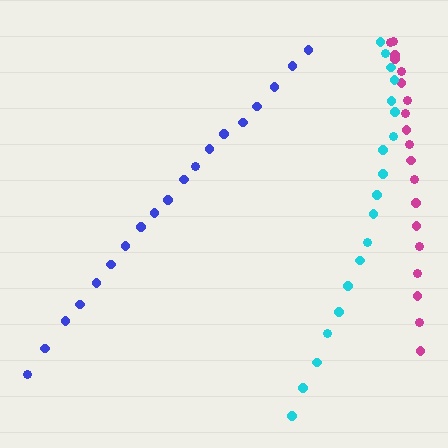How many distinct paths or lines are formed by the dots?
There are 3 distinct paths.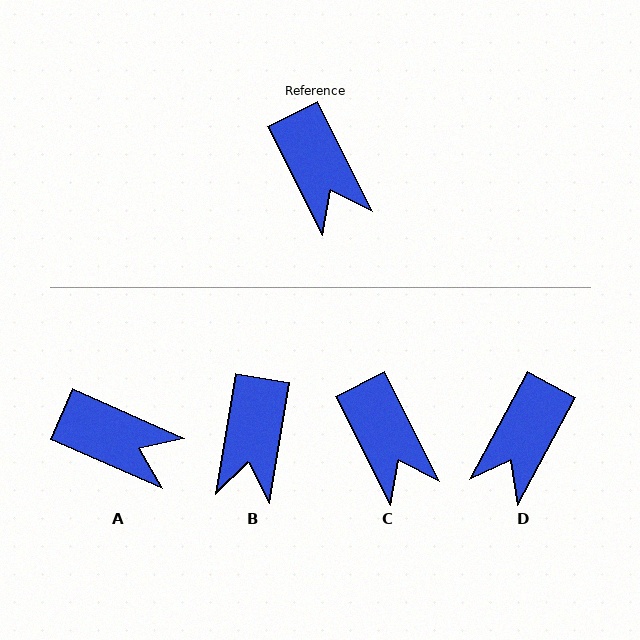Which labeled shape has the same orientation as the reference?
C.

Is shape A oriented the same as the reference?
No, it is off by about 39 degrees.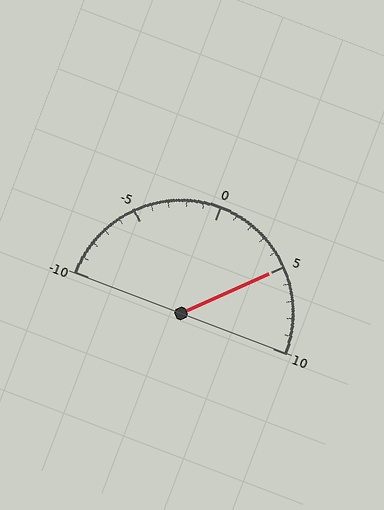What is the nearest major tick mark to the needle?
The nearest major tick mark is 5.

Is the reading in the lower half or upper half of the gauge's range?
The reading is in the upper half of the range (-10 to 10).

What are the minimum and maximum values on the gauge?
The gauge ranges from -10 to 10.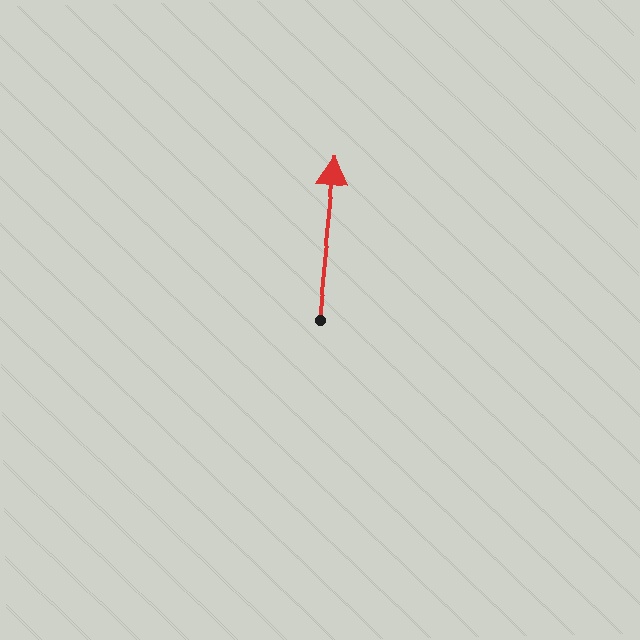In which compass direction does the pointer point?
North.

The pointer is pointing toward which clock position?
Roughly 12 o'clock.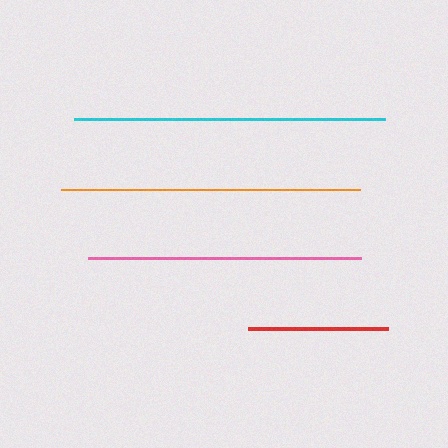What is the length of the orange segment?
The orange segment is approximately 299 pixels long.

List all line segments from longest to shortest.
From longest to shortest: cyan, orange, pink, red.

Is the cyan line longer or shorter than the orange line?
The cyan line is longer than the orange line.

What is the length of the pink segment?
The pink segment is approximately 272 pixels long.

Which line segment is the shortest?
The red line is the shortest at approximately 140 pixels.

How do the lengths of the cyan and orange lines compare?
The cyan and orange lines are approximately the same length.